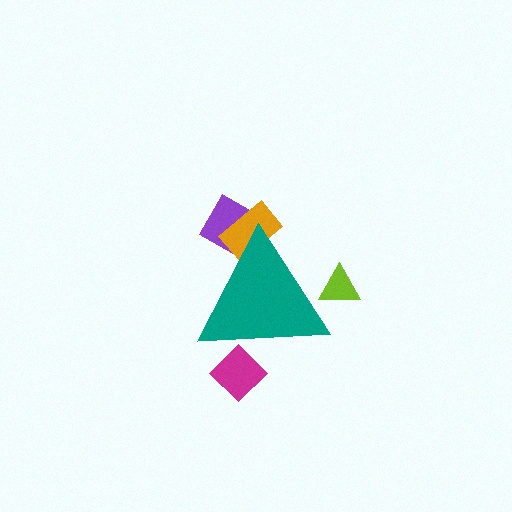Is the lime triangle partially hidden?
Yes, the lime triangle is partially hidden behind the teal triangle.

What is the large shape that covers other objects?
A teal triangle.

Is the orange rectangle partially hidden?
Yes, the orange rectangle is partially hidden behind the teal triangle.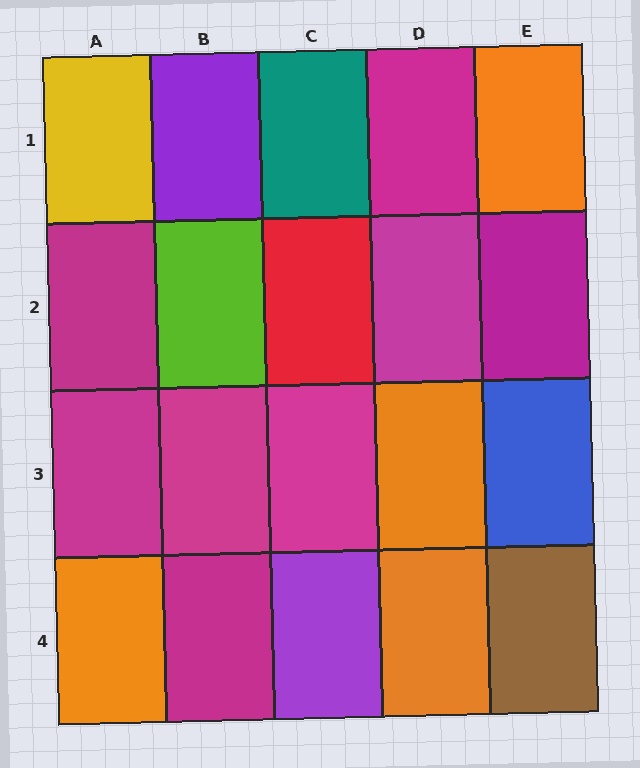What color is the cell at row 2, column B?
Lime.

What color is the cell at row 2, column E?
Magenta.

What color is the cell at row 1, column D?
Magenta.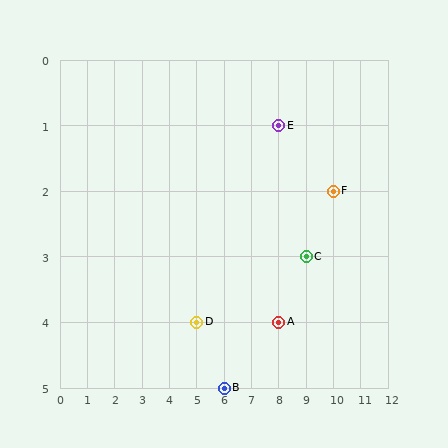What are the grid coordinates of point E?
Point E is at grid coordinates (8, 1).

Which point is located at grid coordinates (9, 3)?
Point C is at (9, 3).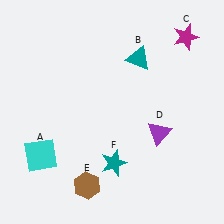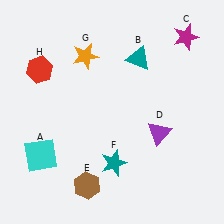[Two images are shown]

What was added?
An orange star (G), a red hexagon (H) were added in Image 2.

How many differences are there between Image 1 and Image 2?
There are 2 differences between the two images.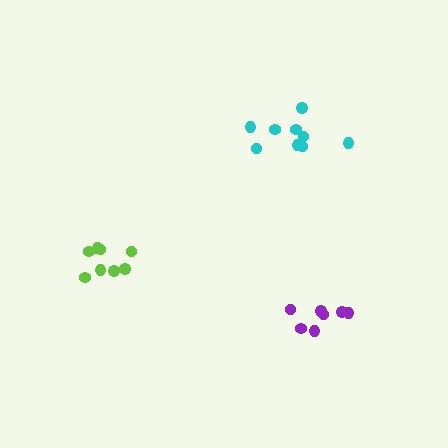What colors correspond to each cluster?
The clusters are colored: lime, purple, cyan.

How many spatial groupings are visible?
There are 3 spatial groupings.